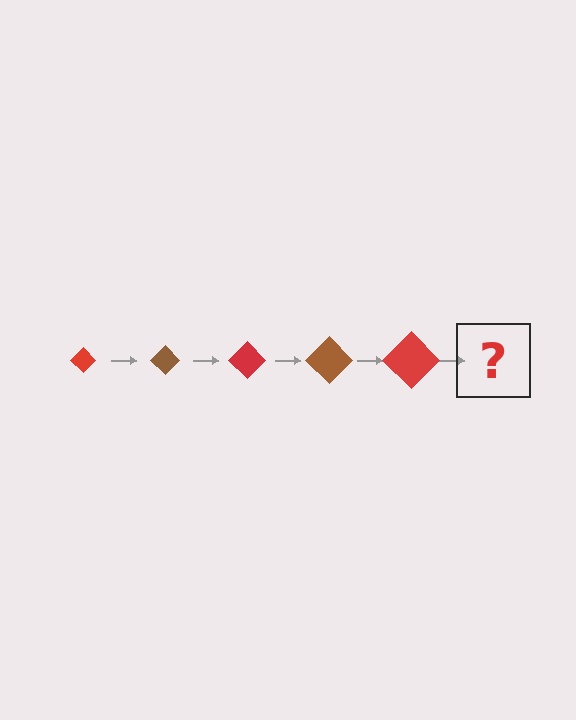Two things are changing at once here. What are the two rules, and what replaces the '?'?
The two rules are that the diamond grows larger each step and the color cycles through red and brown. The '?' should be a brown diamond, larger than the previous one.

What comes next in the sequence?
The next element should be a brown diamond, larger than the previous one.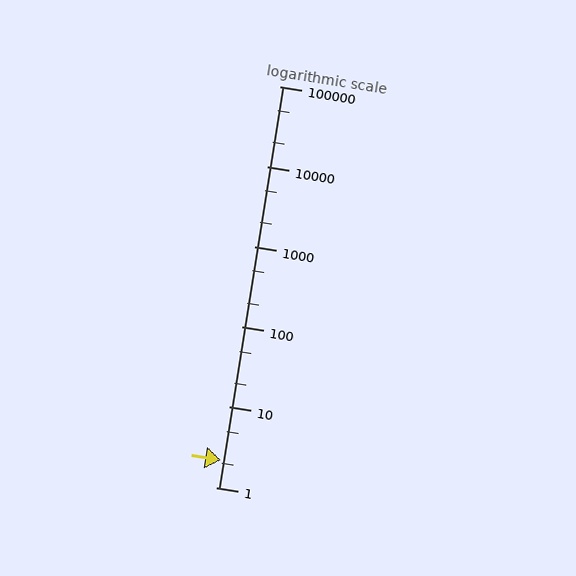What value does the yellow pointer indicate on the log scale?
The pointer indicates approximately 2.2.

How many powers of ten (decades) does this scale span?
The scale spans 5 decades, from 1 to 100000.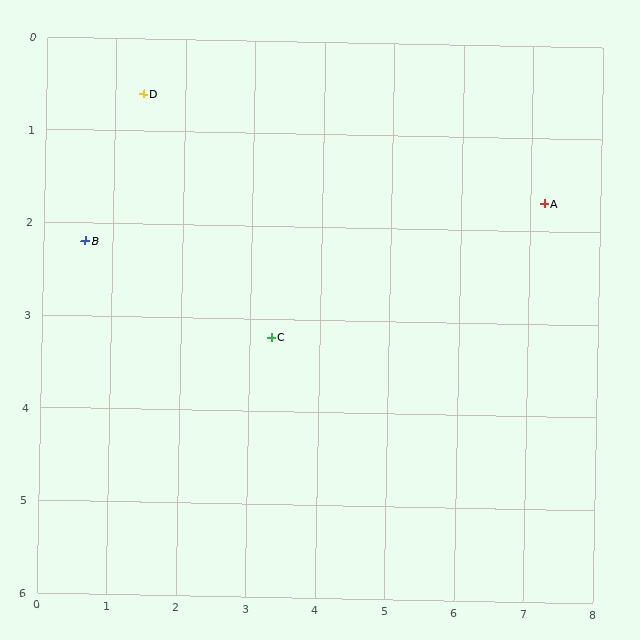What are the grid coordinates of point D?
Point D is at approximately (1.4, 0.6).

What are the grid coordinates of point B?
Point B is at approximately (0.6, 2.2).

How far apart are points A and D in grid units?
Points A and D are about 5.9 grid units apart.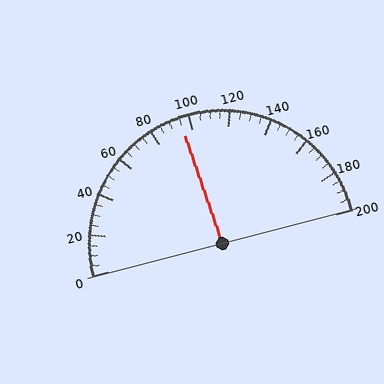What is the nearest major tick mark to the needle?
The nearest major tick mark is 100.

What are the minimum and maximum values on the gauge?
The gauge ranges from 0 to 200.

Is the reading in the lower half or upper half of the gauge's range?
The reading is in the lower half of the range (0 to 200).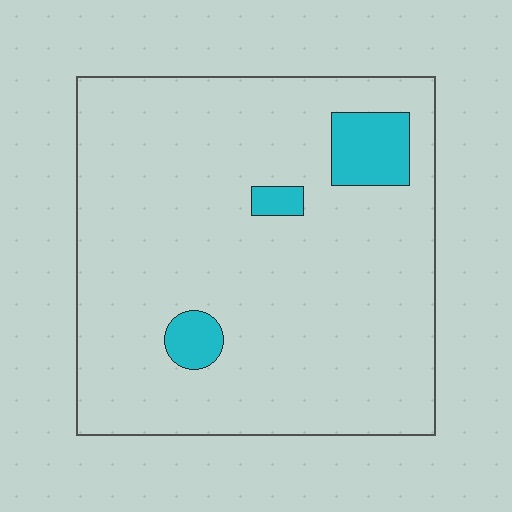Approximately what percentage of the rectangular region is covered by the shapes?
Approximately 10%.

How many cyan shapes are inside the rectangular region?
3.